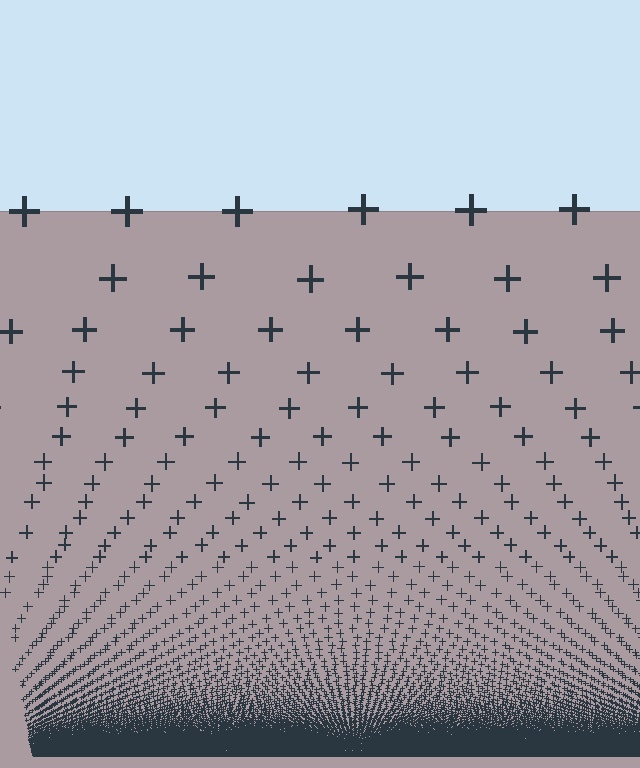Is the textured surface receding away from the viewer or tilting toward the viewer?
The surface appears to tilt toward the viewer. Texture elements get larger and sparser toward the top.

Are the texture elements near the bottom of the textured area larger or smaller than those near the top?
Smaller. The gradient is inverted — elements near the bottom are smaller and denser.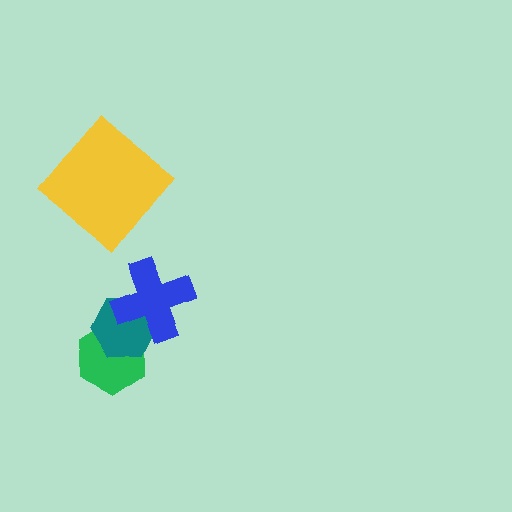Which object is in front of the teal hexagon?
The blue cross is in front of the teal hexagon.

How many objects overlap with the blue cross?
2 objects overlap with the blue cross.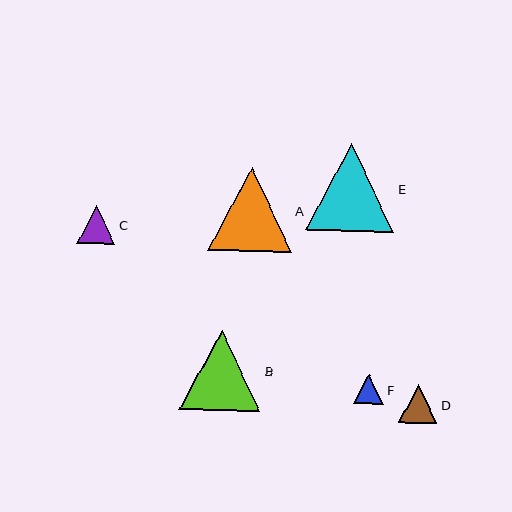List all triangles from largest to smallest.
From largest to smallest: E, A, B, D, C, F.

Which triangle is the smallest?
Triangle F is the smallest with a size of approximately 30 pixels.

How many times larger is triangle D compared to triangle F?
Triangle D is approximately 1.3 times the size of triangle F.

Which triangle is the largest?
Triangle E is the largest with a size of approximately 88 pixels.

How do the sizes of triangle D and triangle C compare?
Triangle D and triangle C are approximately the same size.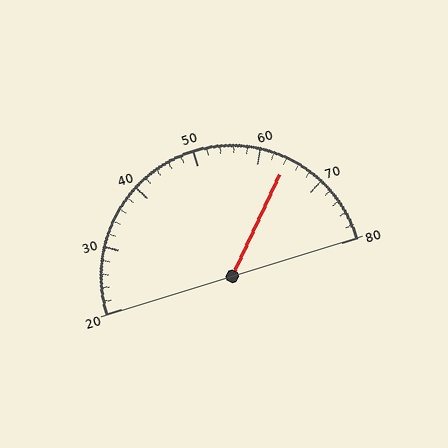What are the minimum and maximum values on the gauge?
The gauge ranges from 20 to 80.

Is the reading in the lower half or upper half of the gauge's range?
The reading is in the upper half of the range (20 to 80).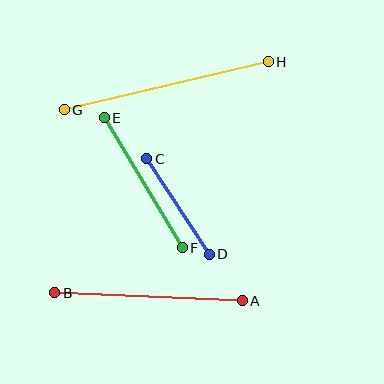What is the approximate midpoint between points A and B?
The midpoint is at approximately (148, 297) pixels.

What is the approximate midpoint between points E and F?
The midpoint is at approximately (143, 183) pixels.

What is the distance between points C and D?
The distance is approximately 114 pixels.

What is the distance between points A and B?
The distance is approximately 188 pixels.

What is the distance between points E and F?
The distance is approximately 152 pixels.